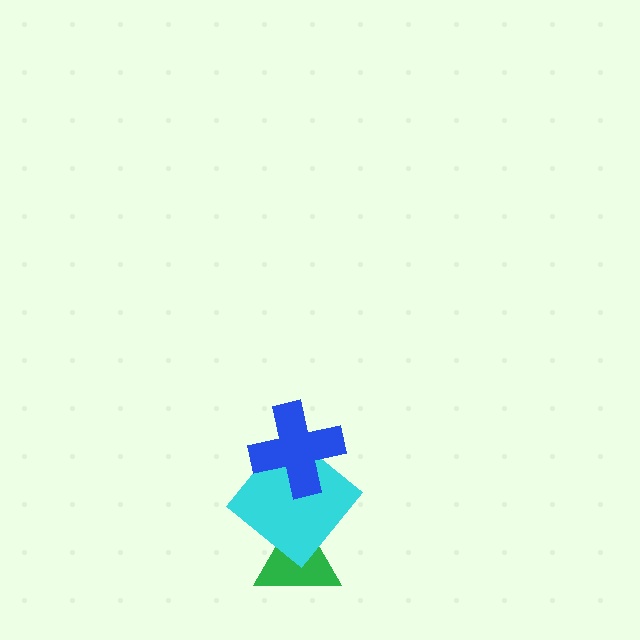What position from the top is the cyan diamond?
The cyan diamond is 2nd from the top.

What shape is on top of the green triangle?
The cyan diamond is on top of the green triangle.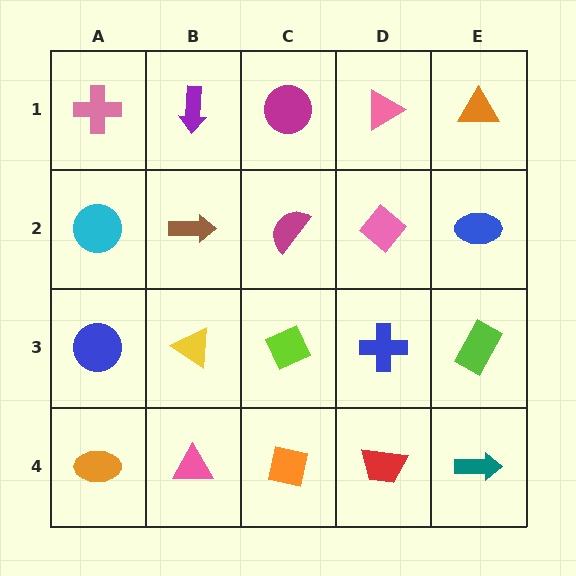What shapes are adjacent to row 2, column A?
A pink cross (row 1, column A), a blue circle (row 3, column A), a brown arrow (row 2, column B).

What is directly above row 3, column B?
A brown arrow.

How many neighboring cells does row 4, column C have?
3.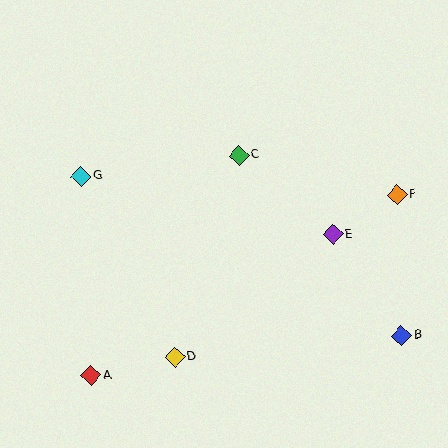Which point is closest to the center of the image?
Point C at (239, 155) is closest to the center.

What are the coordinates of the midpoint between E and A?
The midpoint between E and A is at (212, 305).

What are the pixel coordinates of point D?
Point D is at (175, 357).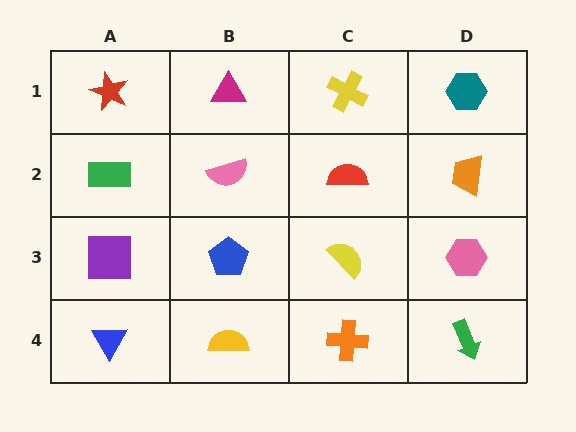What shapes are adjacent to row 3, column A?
A green rectangle (row 2, column A), a blue triangle (row 4, column A), a blue pentagon (row 3, column B).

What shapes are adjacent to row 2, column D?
A teal hexagon (row 1, column D), a pink hexagon (row 3, column D), a red semicircle (row 2, column C).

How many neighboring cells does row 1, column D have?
2.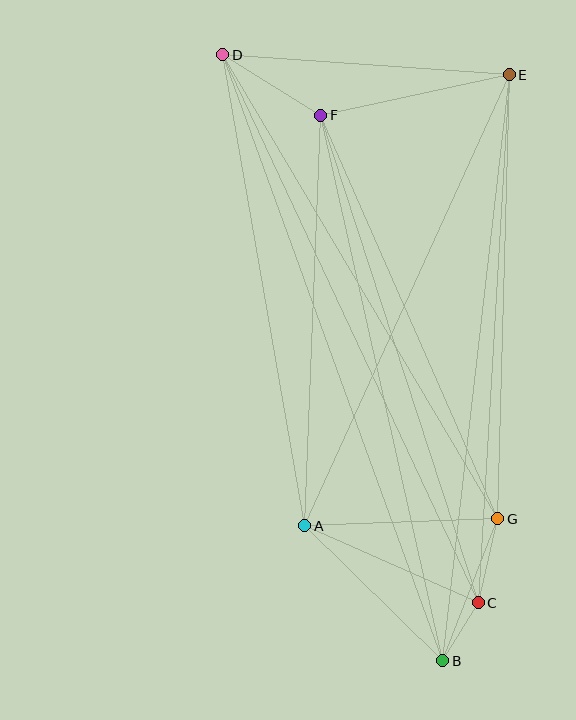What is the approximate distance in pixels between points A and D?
The distance between A and D is approximately 478 pixels.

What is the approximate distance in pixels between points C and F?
The distance between C and F is approximately 512 pixels.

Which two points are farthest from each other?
Points B and D are farthest from each other.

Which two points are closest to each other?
Points B and C are closest to each other.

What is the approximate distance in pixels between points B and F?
The distance between B and F is approximately 559 pixels.